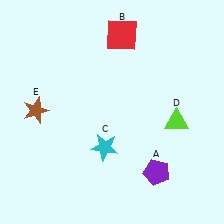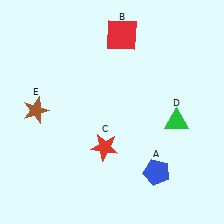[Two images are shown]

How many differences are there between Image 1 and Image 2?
There are 3 differences between the two images.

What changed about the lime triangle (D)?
In Image 1, D is lime. In Image 2, it changed to green.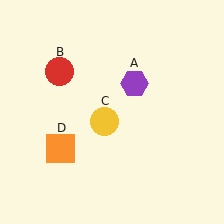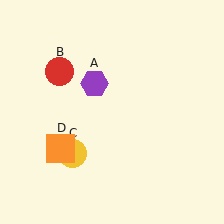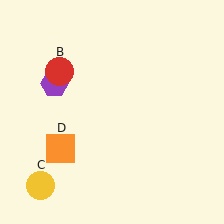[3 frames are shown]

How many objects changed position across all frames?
2 objects changed position: purple hexagon (object A), yellow circle (object C).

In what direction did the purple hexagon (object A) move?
The purple hexagon (object A) moved left.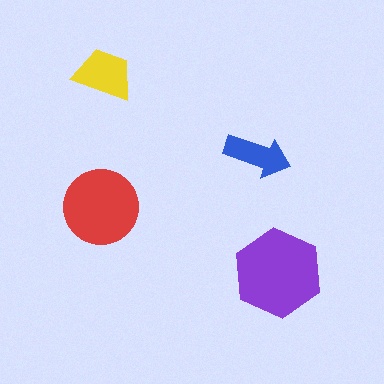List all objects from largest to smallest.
The purple hexagon, the red circle, the yellow trapezoid, the blue arrow.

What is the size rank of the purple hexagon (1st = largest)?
1st.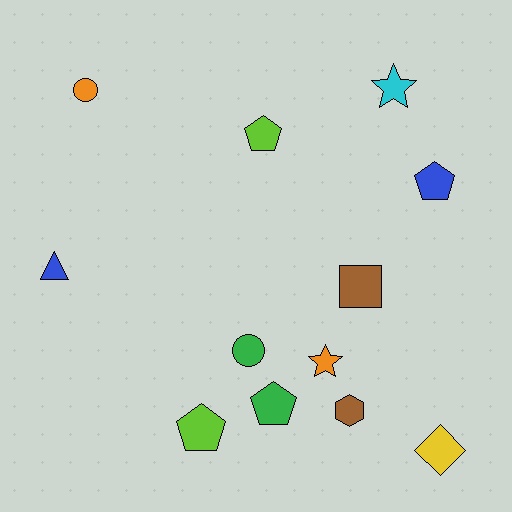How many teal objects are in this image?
There are no teal objects.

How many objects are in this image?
There are 12 objects.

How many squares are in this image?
There is 1 square.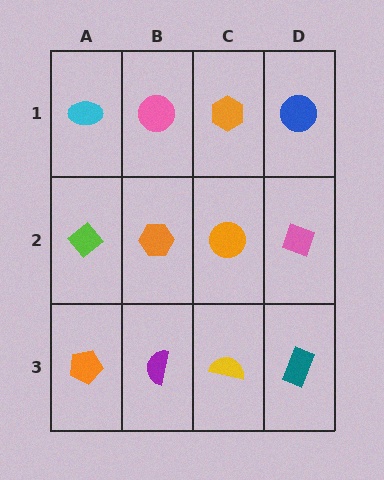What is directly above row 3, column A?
A lime diamond.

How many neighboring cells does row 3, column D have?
2.